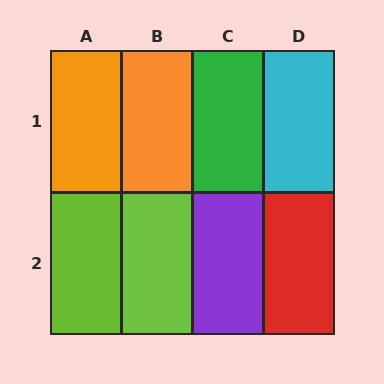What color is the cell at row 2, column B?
Lime.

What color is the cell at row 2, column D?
Red.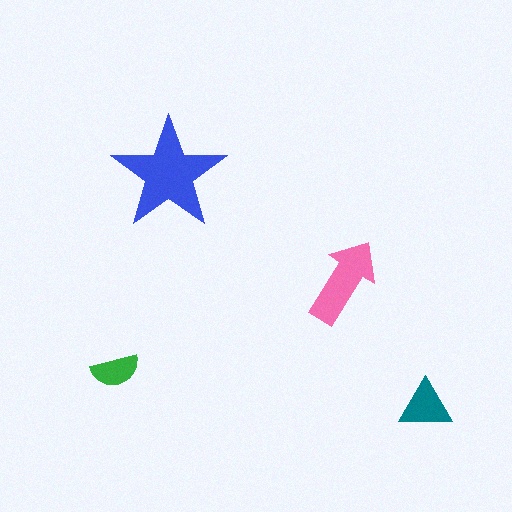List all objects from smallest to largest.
The green semicircle, the teal triangle, the pink arrow, the blue star.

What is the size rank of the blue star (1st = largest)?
1st.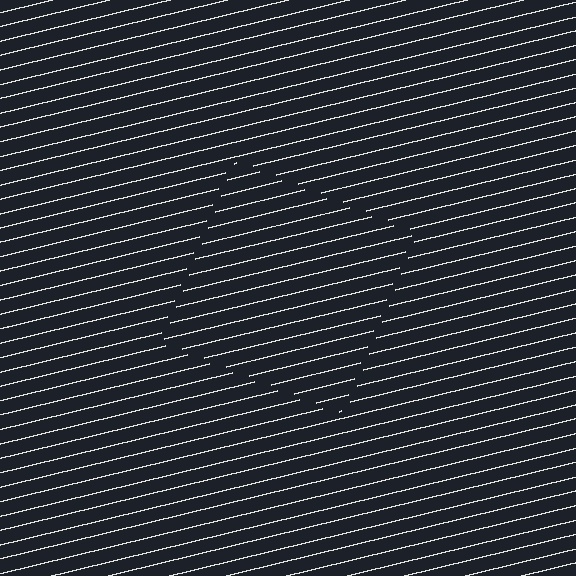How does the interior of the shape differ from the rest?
The interior of the shape contains the same grating, shifted by half a period — the contour is defined by the phase discontinuity where line-ends from the inner and outer gratings abut.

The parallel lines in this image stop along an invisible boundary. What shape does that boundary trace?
An illusory square. The interior of the shape contains the same grating, shifted by half a period — the contour is defined by the phase discontinuity where line-ends from the inner and outer gratings abut.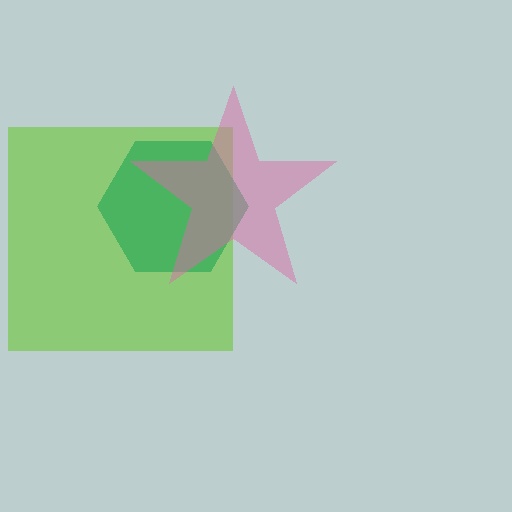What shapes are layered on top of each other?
The layered shapes are: a lime square, a green hexagon, a pink star.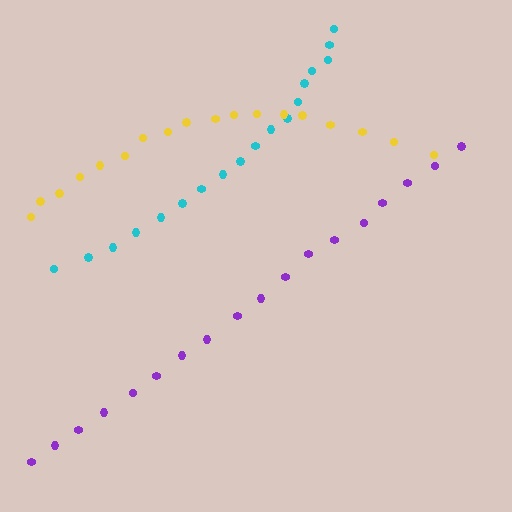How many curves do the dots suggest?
There are 3 distinct paths.